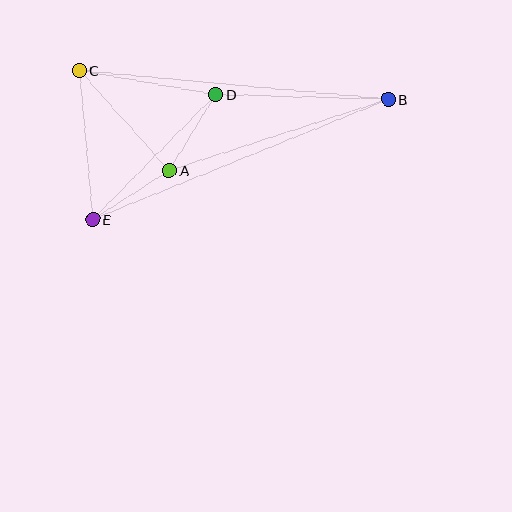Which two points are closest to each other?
Points A and D are closest to each other.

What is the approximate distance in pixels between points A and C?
The distance between A and C is approximately 134 pixels.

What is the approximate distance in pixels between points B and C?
The distance between B and C is approximately 310 pixels.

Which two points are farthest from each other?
Points B and E are farthest from each other.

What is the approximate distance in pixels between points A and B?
The distance between A and B is approximately 230 pixels.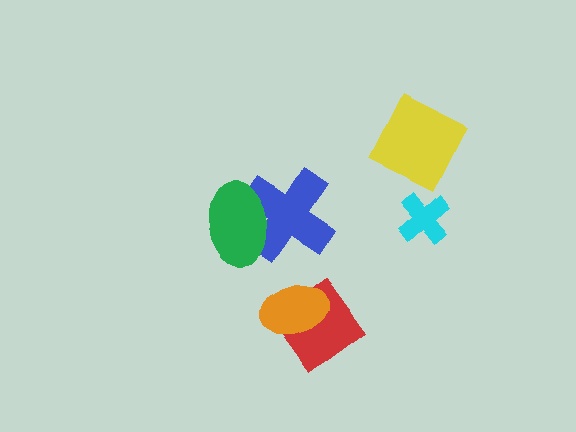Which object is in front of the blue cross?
The green ellipse is in front of the blue cross.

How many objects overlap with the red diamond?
1 object overlaps with the red diamond.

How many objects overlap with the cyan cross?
0 objects overlap with the cyan cross.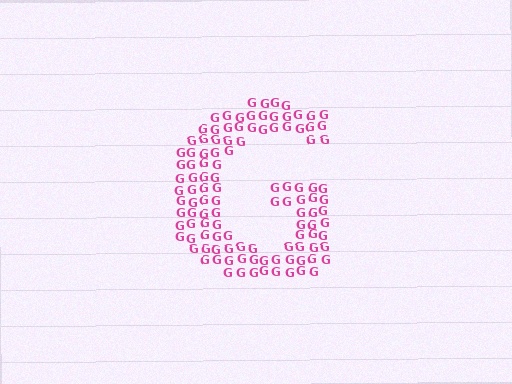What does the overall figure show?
The overall figure shows the letter G.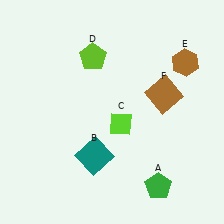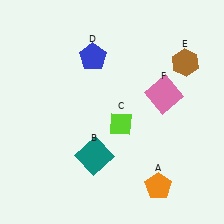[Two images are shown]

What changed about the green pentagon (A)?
In Image 1, A is green. In Image 2, it changed to orange.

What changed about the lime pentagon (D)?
In Image 1, D is lime. In Image 2, it changed to blue.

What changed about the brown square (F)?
In Image 1, F is brown. In Image 2, it changed to pink.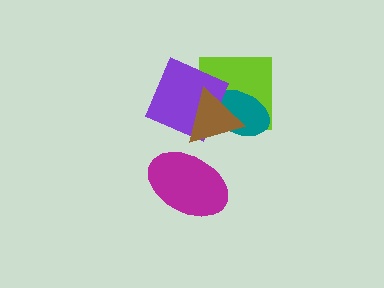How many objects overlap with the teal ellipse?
3 objects overlap with the teal ellipse.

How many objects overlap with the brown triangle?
3 objects overlap with the brown triangle.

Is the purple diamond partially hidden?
Yes, it is partially covered by another shape.